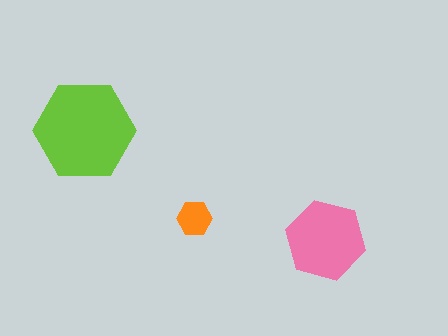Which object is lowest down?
The pink hexagon is bottommost.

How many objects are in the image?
There are 3 objects in the image.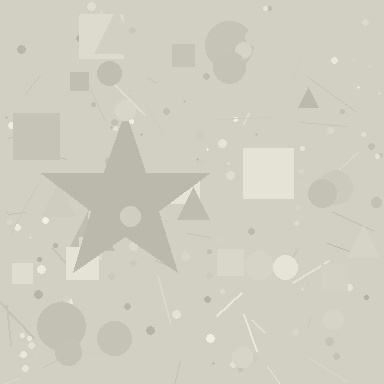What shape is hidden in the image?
A star is hidden in the image.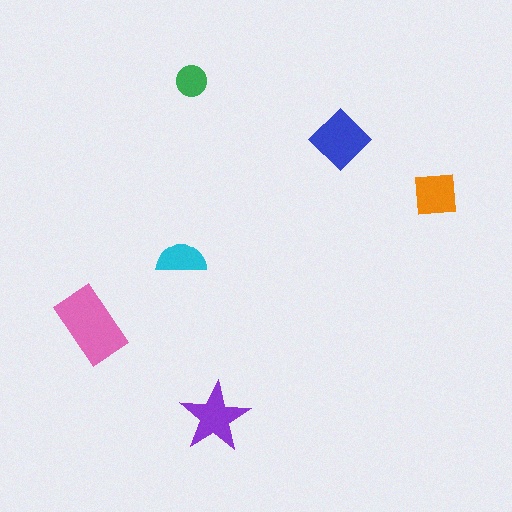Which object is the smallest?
The green circle.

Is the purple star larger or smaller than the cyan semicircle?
Larger.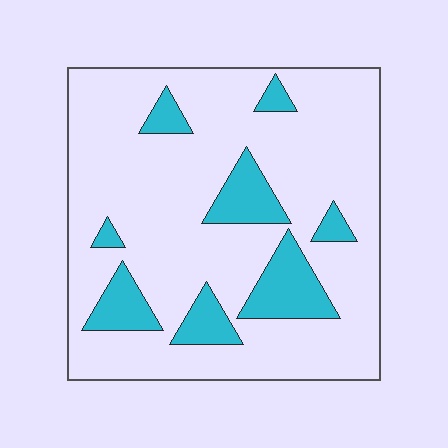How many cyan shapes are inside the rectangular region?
8.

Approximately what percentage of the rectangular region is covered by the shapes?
Approximately 20%.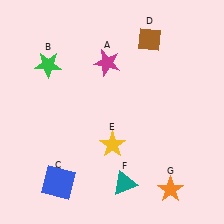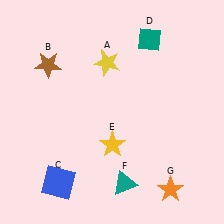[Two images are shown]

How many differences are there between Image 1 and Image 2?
There are 3 differences between the two images.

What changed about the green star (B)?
In Image 1, B is green. In Image 2, it changed to brown.